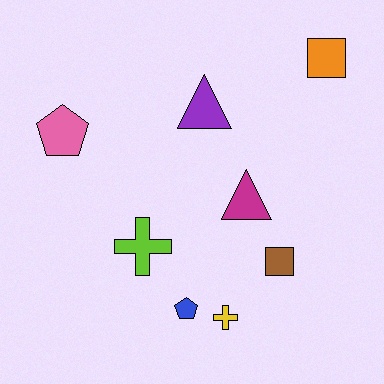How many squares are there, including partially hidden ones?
There are 2 squares.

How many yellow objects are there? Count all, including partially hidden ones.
There is 1 yellow object.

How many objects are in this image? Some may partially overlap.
There are 8 objects.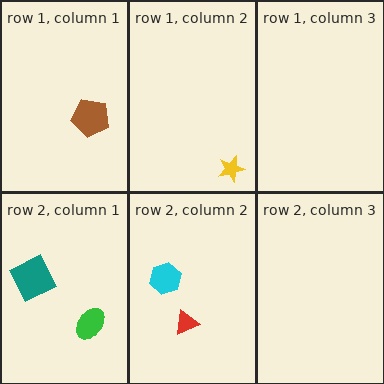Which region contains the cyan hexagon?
The row 2, column 2 region.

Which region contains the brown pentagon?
The row 1, column 1 region.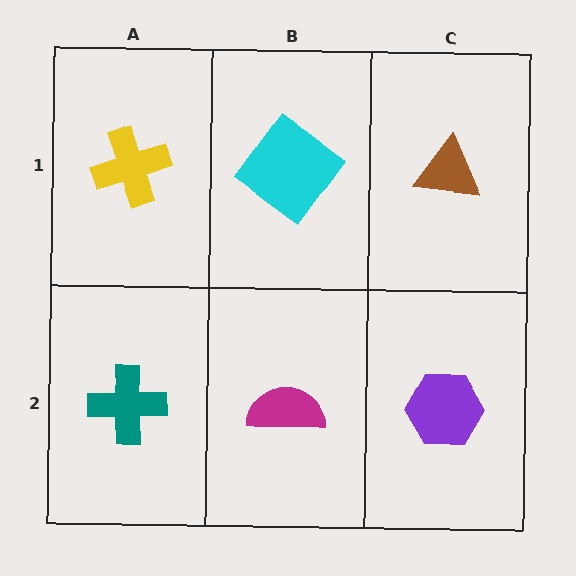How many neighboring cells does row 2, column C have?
2.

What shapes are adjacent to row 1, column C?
A purple hexagon (row 2, column C), a cyan diamond (row 1, column B).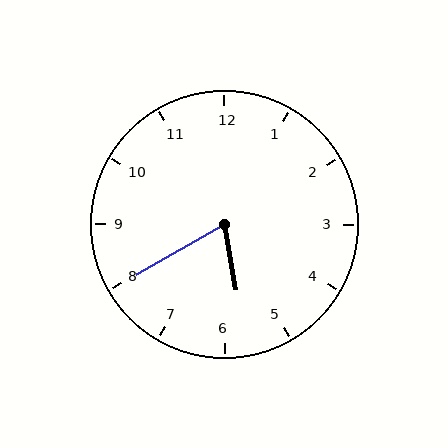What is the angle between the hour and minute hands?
Approximately 70 degrees.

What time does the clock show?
5:40.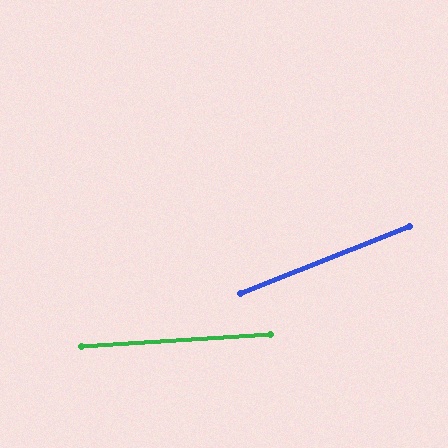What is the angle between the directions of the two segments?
Approximately 18 degrees.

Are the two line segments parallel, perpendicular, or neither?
Neither parallel nor perpendicular — they differ by about 18°.